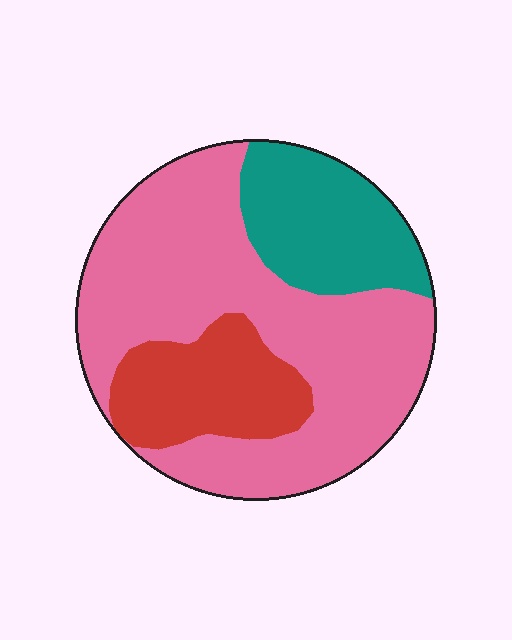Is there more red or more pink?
Pink.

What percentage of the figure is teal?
Teal covers about 20% of the figure.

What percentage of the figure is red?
Red covers 19% of the figure.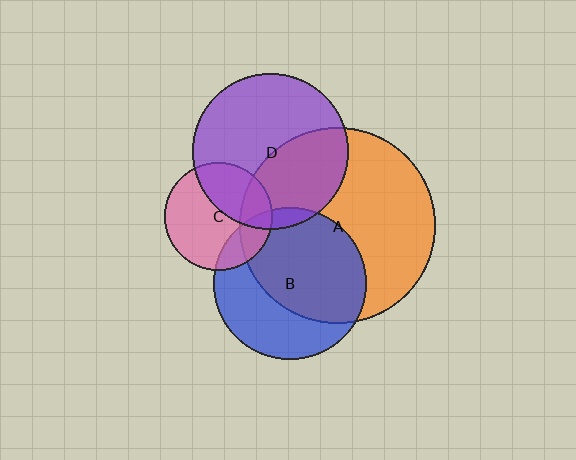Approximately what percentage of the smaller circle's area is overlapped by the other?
Approximately 20%.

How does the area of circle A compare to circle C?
Approximately 3.3 times.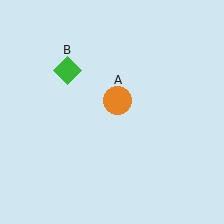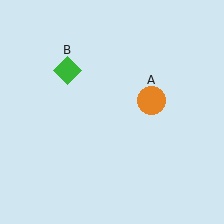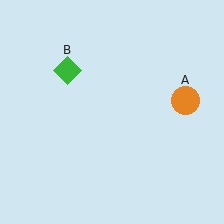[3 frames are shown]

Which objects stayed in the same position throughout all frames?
Green diamond (object B) remained stationary.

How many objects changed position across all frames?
1 object changed position: orange circle (object A).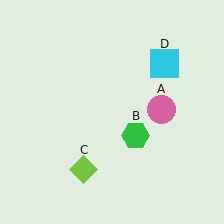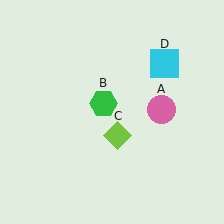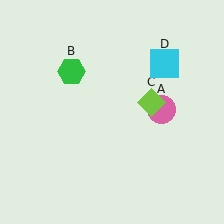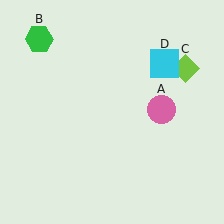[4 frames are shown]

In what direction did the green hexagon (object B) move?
The green hexagon (object B) moved up and to the left.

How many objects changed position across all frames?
2 objects changed position: green hexagon (object B), lime diamond (object C).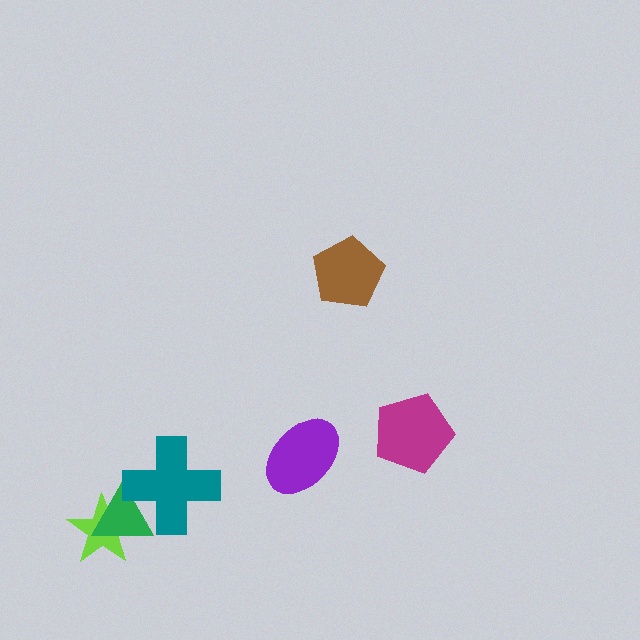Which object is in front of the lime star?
The green triangle is in front of the lime star.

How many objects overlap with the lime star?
1 object overlaps with the lime star.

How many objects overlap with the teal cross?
1 object overlaps with the teal cross.